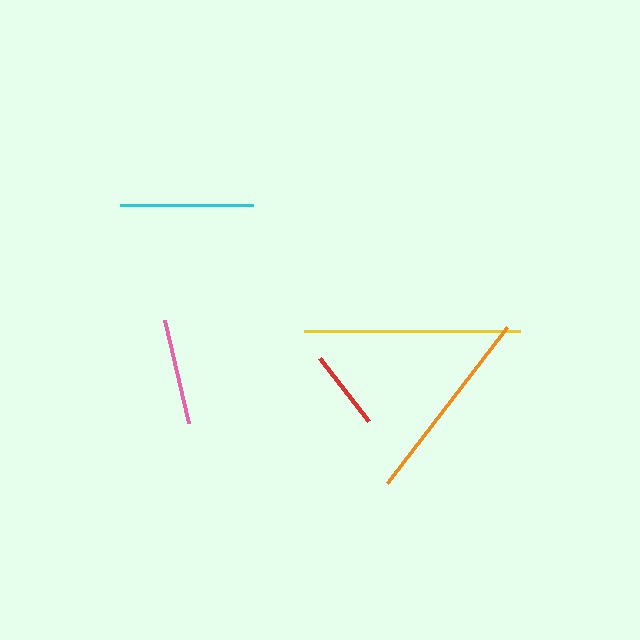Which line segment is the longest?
The yellow line is the longest at approximately 216 pixels.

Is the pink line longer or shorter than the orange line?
The orange line is longer than the pink line.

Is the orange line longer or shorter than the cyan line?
The orange line is longer than the cyan line.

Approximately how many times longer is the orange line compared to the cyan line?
The orange line is approximately 1.5 times the length of the cyan line.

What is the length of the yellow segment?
The yellow segment is approximately 216 pixels long.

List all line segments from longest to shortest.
From longest to shortest: yellow, orange, cyan, pink, red.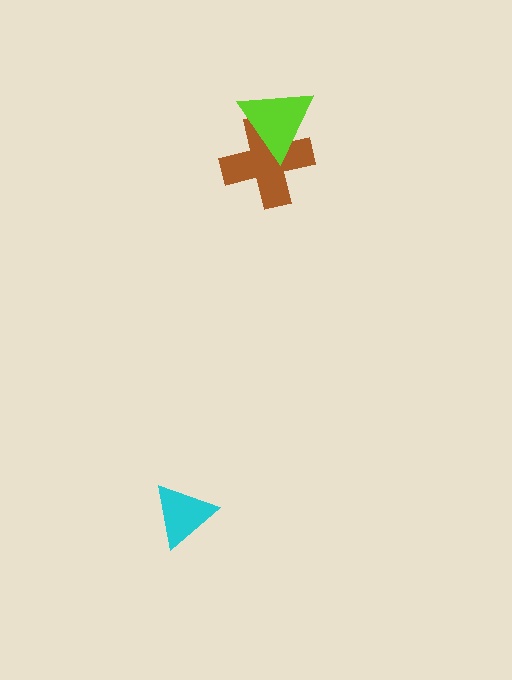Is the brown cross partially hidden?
Yes, it is partially covered by another shape.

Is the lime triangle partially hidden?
No, no other shape covers it.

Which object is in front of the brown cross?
The lime triangle is in front of the brown cross.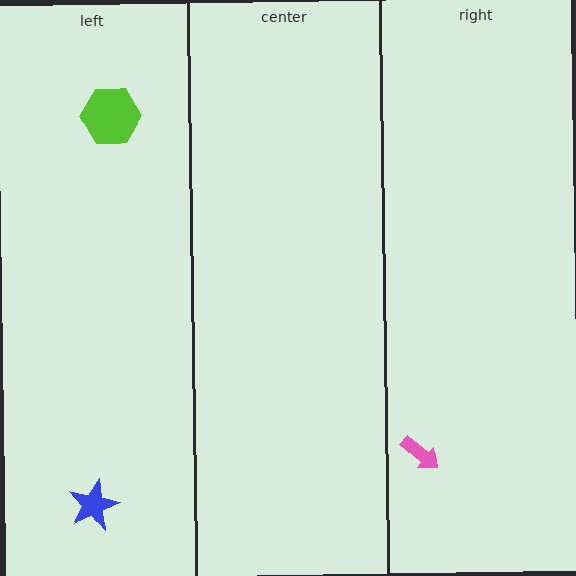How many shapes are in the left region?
2.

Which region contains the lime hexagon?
The left region.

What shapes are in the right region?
The pink arrow.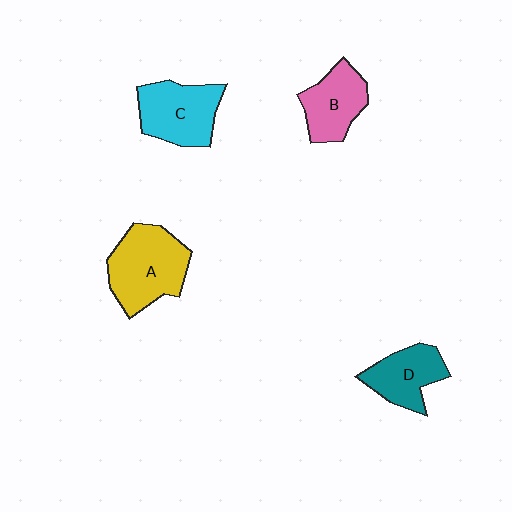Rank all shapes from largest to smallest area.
From largest to smallest: A (yellow), C (cyan), B (pink), D (teal).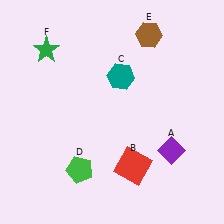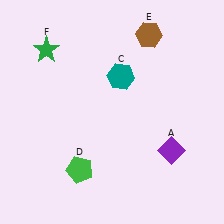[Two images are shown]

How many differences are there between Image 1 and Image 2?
There is 1 difference between the two images.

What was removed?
The red square (B) was removed in Image 2.